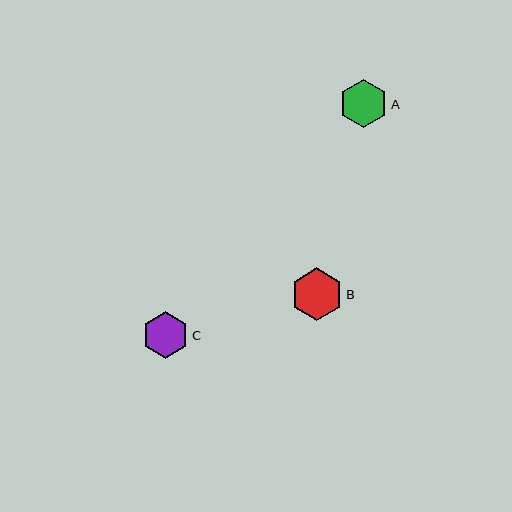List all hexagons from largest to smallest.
From largest to smallest: B, A, C.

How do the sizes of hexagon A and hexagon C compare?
Hexagon A and hexagon C are approximately the same size.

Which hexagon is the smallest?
Hexagon C is the smallest with a size of approximately 47 pixels.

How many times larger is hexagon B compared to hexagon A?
Hexagon B is approximately 1.1 times the size of hexagon A.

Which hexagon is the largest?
Hexagon B is the largest with a size of approximately 53 pixels.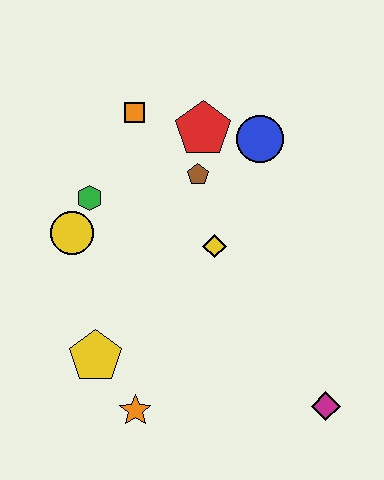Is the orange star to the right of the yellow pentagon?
Yes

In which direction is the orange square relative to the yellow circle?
The orange square is above the yellow circle.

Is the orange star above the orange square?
No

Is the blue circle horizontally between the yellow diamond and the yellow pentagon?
No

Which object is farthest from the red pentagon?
The magenta diamond is farthest from the red pentagon.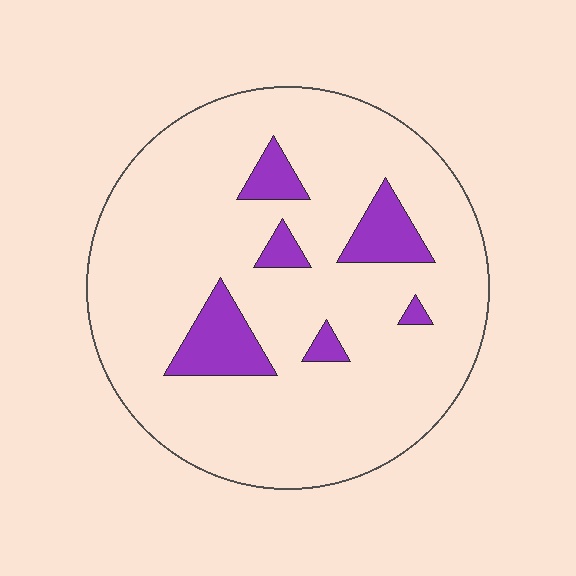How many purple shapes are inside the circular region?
6.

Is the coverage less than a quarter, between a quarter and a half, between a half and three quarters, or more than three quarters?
Less than a quarter.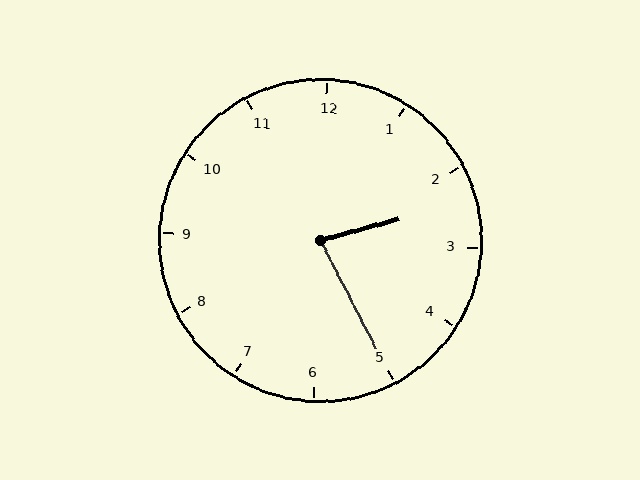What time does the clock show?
2:25.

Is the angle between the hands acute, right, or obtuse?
It is acute.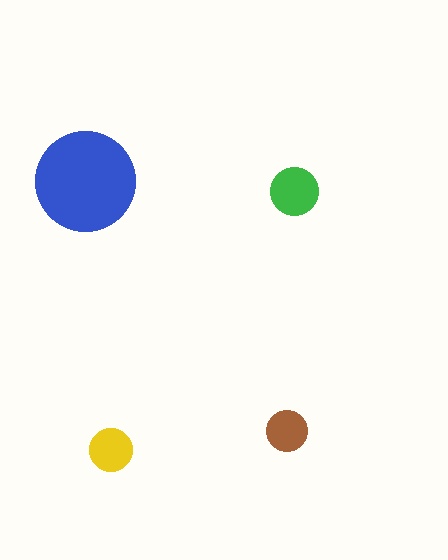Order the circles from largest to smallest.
the blue one, the green one, the yellow one, the brown one.